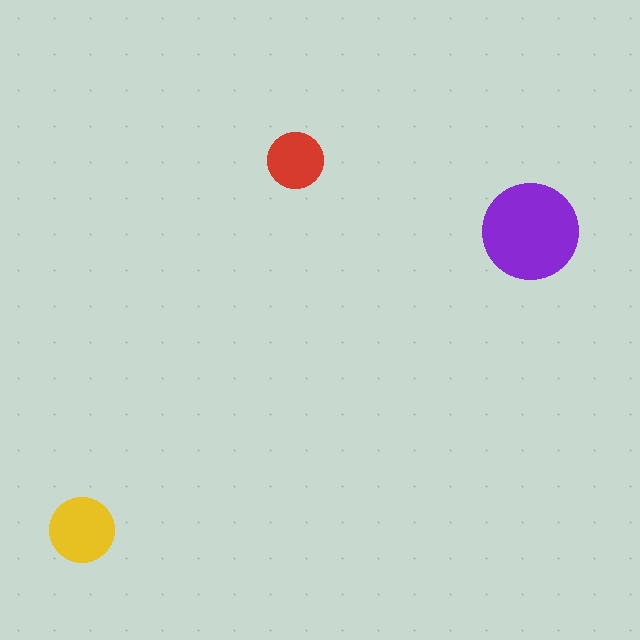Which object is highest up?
The red circle is topmost.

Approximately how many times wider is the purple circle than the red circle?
About 1.5 times wider.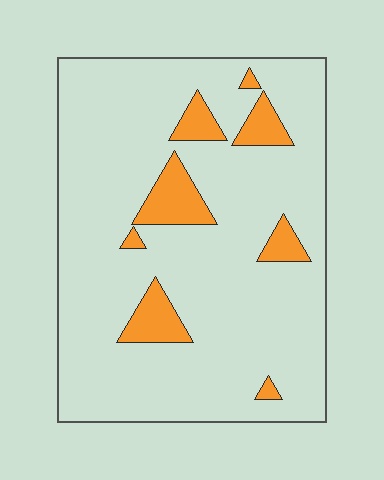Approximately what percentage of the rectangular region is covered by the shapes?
Approximately 10%.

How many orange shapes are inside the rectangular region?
8.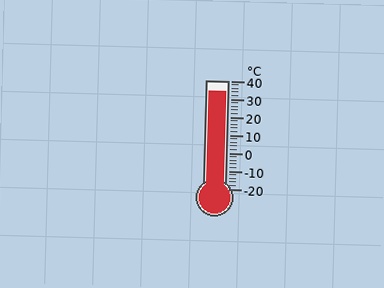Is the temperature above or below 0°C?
The temperature is above 0°C.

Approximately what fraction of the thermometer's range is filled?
The thermometer is filled to approximately 90% of its range.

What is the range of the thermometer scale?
The thermometer scale ranges from -20°C to 40°C.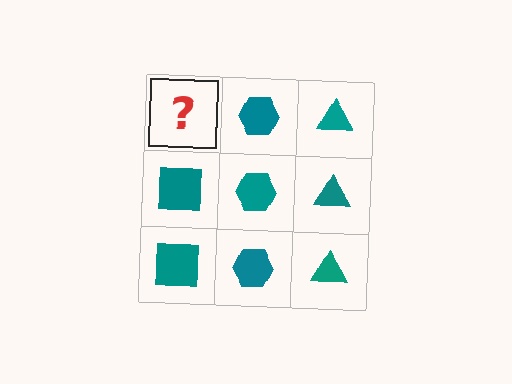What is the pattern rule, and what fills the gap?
The rule is that each column has a consistent shape. The gap should be filled with a teal square.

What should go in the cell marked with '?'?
The missing cell should contain a teal square.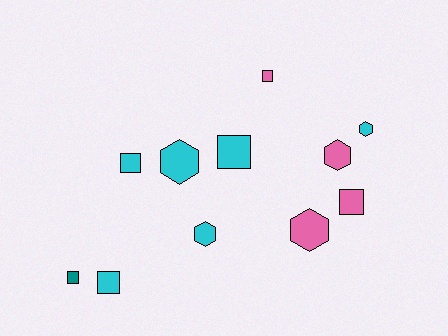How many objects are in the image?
There are 11 objects.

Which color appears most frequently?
Cyan, with 6 objects.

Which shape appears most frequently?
Square, with 6 objects.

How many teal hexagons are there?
There are no teal hexagons.